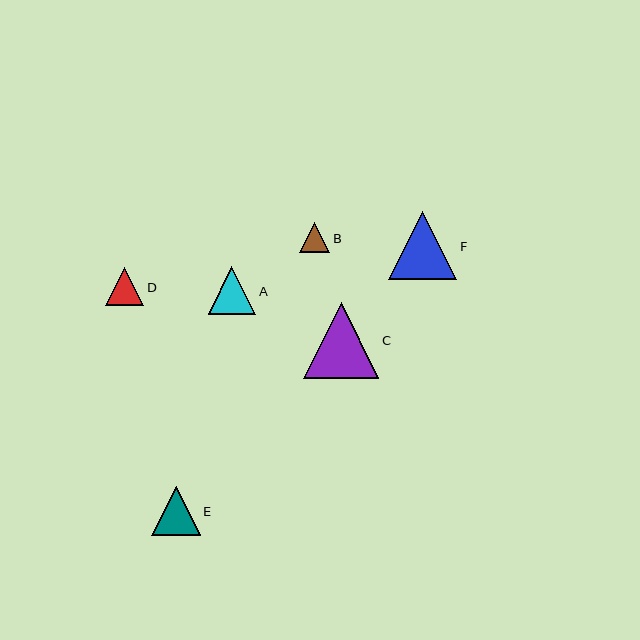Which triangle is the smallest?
Triangle B is the smallest with a size of approximately 31 pixels.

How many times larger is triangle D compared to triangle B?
Triangle D is approximately 1.2 times the size of triangle B.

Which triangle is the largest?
Triangle C is the largest with a size of approximately 76 pixels.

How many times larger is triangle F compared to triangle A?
Triangle F is approximately 1.4 times the size of triangle A.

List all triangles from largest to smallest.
From largest to smallest: C, F, E, A, D, B.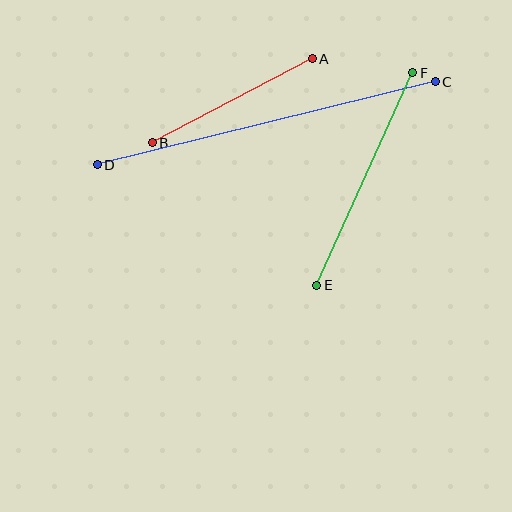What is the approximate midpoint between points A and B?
The midpoint is at approximately (232, 101) pixels.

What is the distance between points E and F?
The distance is approximately 233 pixels.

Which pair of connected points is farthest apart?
Points C and D are farthest apart.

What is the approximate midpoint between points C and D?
The midpoint is at approximately (266, 123) pixels.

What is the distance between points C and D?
The distance is approximately 348 pixels.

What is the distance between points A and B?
The distance is approximately 181 pixels.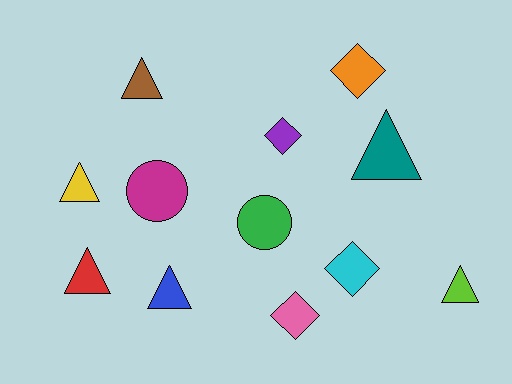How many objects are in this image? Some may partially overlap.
There are 12 objects.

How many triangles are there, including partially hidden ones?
There are 6 triangles.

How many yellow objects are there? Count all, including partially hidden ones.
There is 1 yellow object.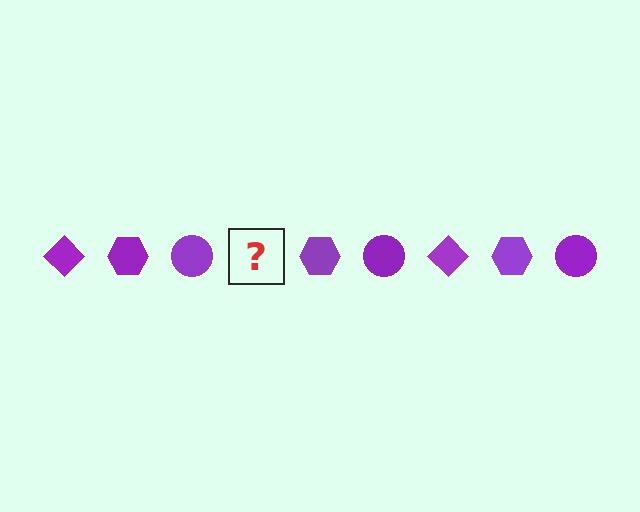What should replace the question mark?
The question mark should be replaced with a purple diamond.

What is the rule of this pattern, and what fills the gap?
The rule is that the pattern cycles through diamond, hexagon, circle shapes in purple. The gap should be filled with a purple diamond.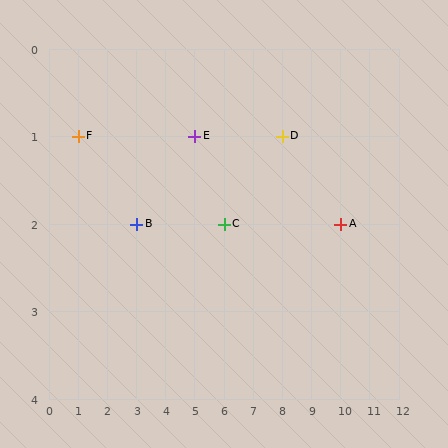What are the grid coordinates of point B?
Point B is at grid coordinates (3, 2).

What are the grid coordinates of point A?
Point A is at grid coordinates (10, 2).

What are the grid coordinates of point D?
Point D is at grid coordinates (8, 1).